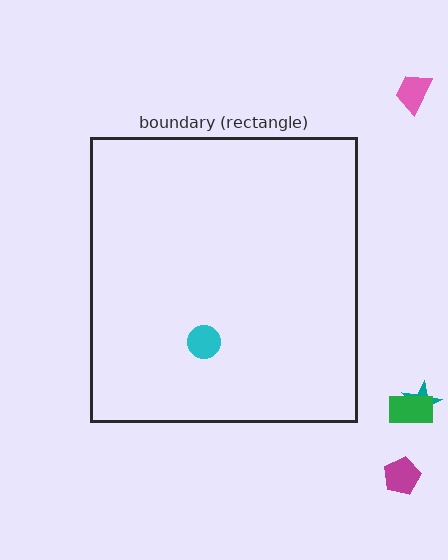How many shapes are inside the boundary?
1 inside, 4 outside.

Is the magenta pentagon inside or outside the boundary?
Outside.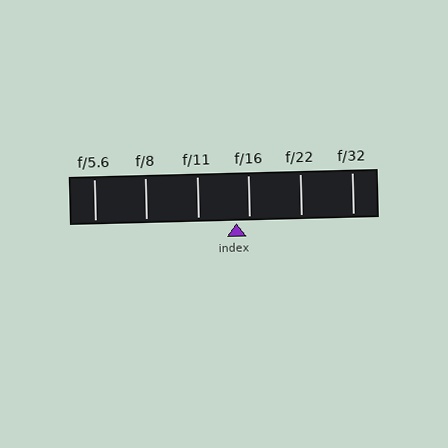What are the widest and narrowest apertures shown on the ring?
The widest aperture shown is f/5.6 and the narrowest is f/32.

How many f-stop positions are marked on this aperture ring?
There are 6 f-stop positions marked.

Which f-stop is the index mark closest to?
The index mark is closest to f/16.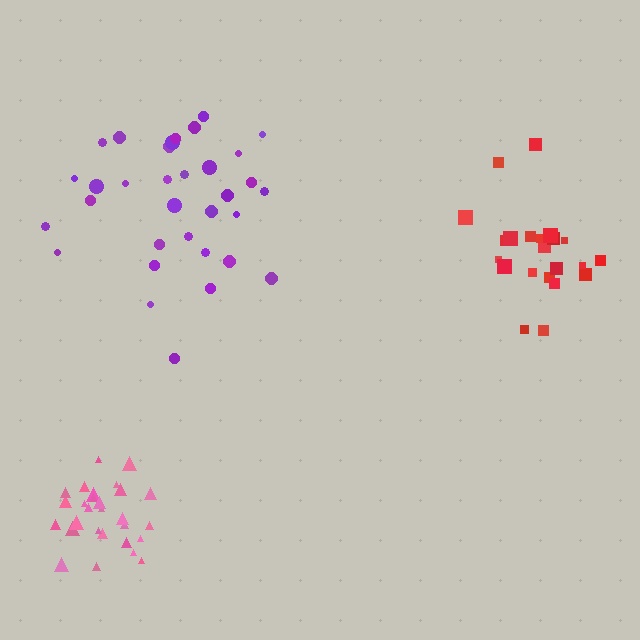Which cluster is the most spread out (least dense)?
Purple.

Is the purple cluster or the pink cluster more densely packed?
Pink.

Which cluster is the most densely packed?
Pink.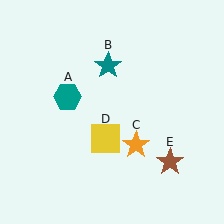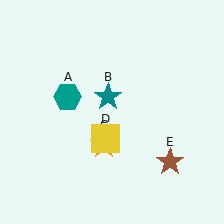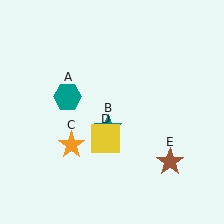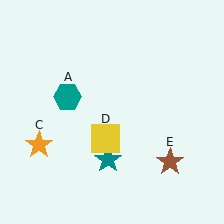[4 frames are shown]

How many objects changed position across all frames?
2 objects changed position: teal star (object B), orange star (object C).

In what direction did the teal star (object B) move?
The teal star (object B) moved down.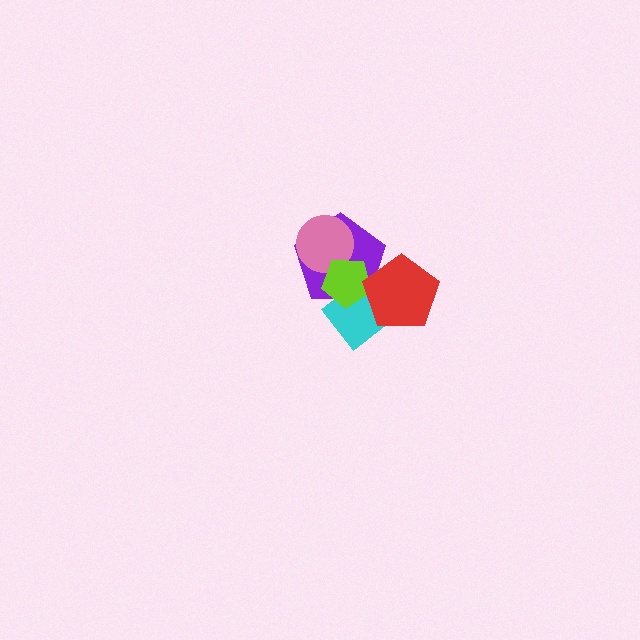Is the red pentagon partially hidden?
No, no other shape covers it.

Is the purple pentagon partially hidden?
Yes, it is partially covered by another shape.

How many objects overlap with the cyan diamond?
3 objects overlap with the cyan diamond.